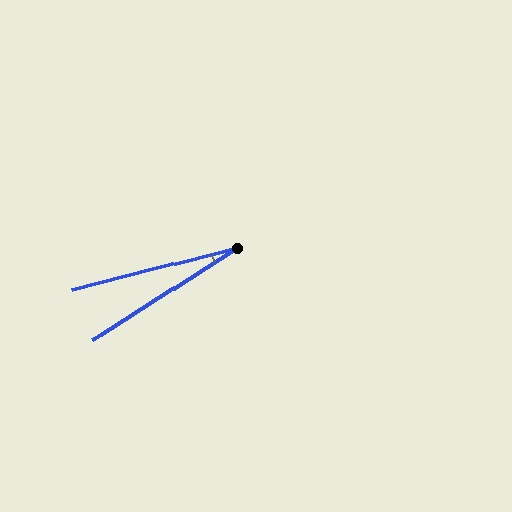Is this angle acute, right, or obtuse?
It is acute.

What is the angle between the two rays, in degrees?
Approximately 18 degrees.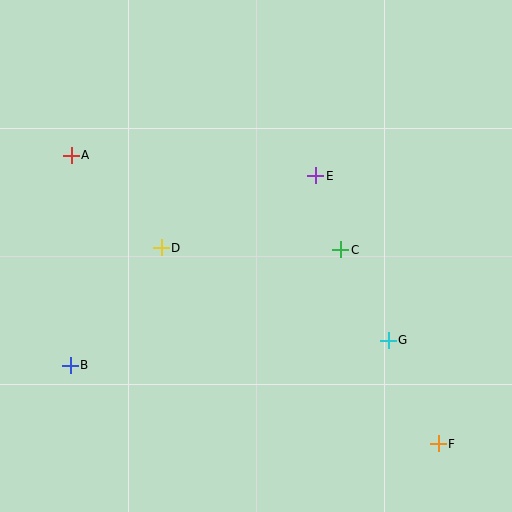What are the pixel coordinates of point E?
Point E is at (316, 176).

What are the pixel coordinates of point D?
Point D is at (161, 248).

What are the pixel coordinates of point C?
Point C is at (341, 250).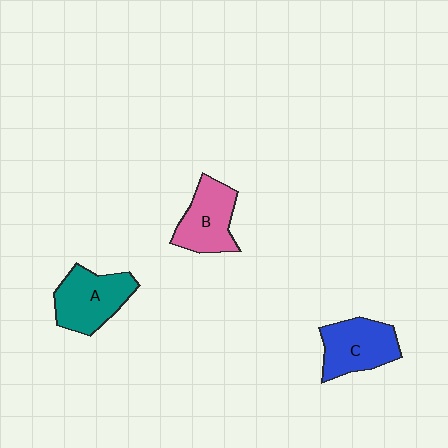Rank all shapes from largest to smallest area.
From largest to smallest: A (teal), C (blue), B (pink).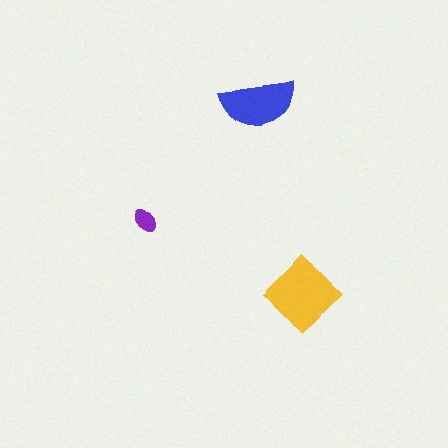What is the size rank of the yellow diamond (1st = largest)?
1st.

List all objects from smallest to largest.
The purple ellipse, the blue semicircle, the yellow diamond.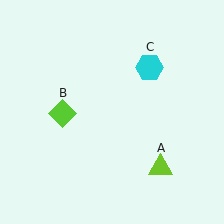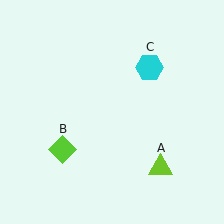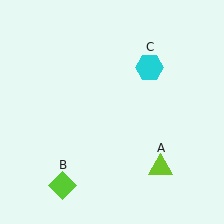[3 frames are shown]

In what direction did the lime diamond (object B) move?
The lime diamond (object B) moved down.